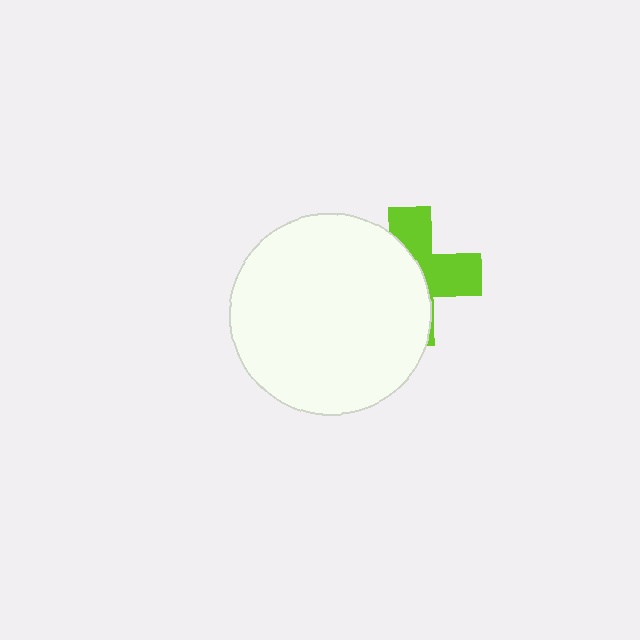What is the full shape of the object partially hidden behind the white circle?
The partially hidden object is a lime cross.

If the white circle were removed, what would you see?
You would see the complete lime cross.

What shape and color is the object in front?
The object in front is a white circle.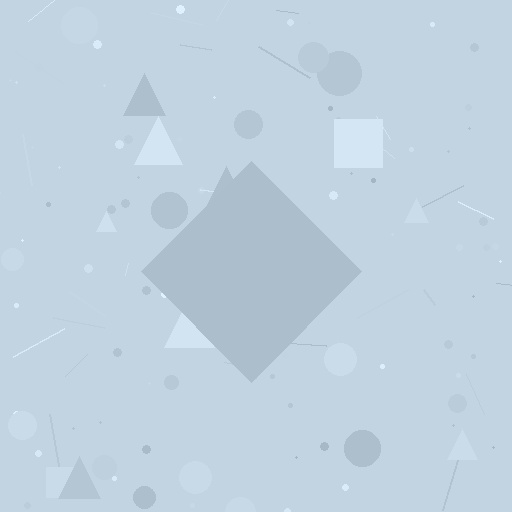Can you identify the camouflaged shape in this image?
The camouflaged shape is a diamond.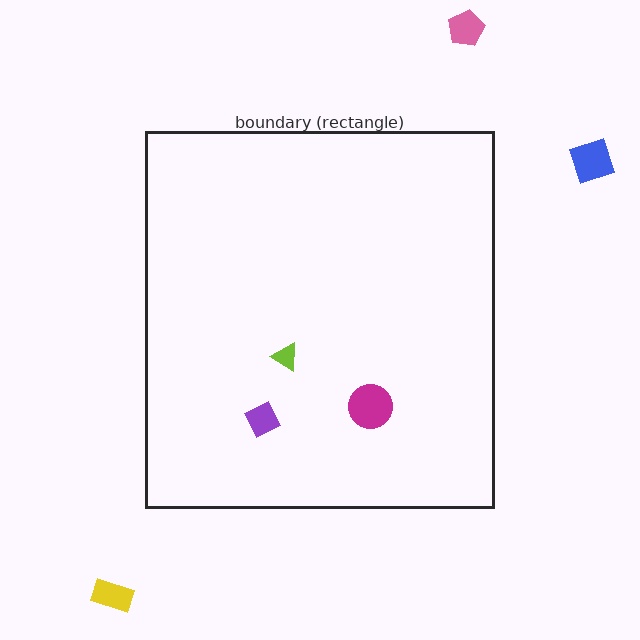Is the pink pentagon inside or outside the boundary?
Outside.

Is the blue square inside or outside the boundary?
Outside.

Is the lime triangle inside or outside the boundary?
Inside.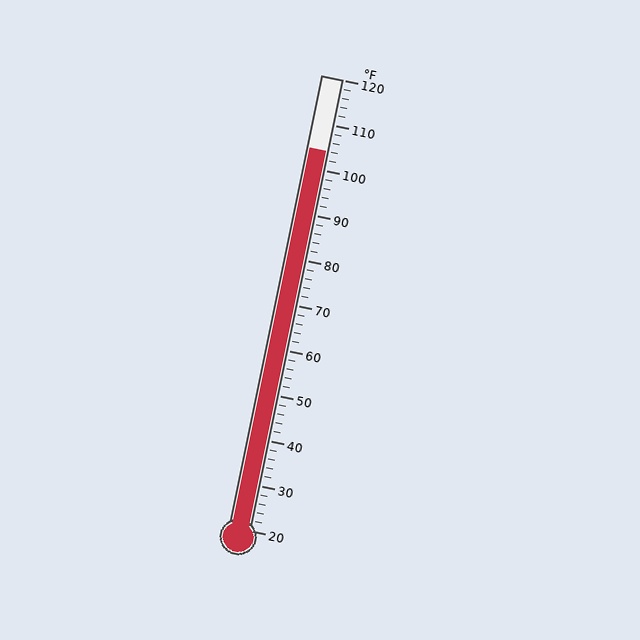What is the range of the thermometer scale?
The thermometer scale ranges from 20°F to 120°F.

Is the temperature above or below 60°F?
The temperature is above 60°F.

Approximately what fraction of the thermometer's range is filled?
The thermometer is filled to approximately 85% of its range.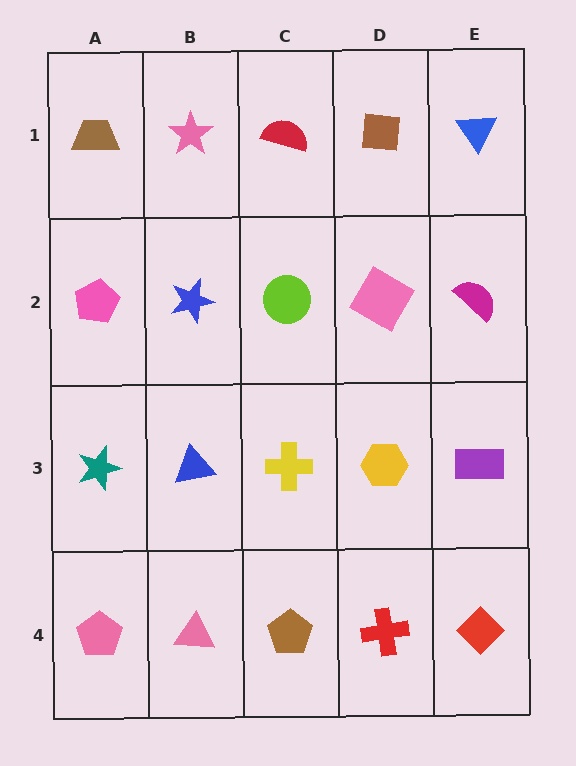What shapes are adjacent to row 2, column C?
A red semicircle (row 1, column C), a yellow cross (row 3, column C), a blue star (row 2, column B), a pink square (row 2, column D).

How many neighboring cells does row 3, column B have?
4.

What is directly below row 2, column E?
A purple rectangle.